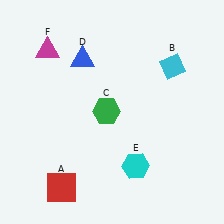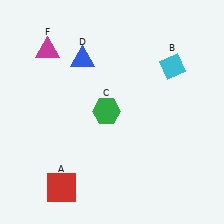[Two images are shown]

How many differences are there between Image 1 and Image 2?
There is 1 difference between the two images.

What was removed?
The cyan hexagon (E) was removed in Image 2.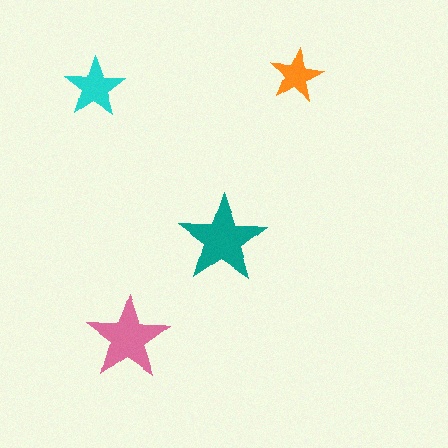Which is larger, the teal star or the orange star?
The teal one.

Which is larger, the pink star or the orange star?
The pink one.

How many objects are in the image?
There are 4 objects in the image.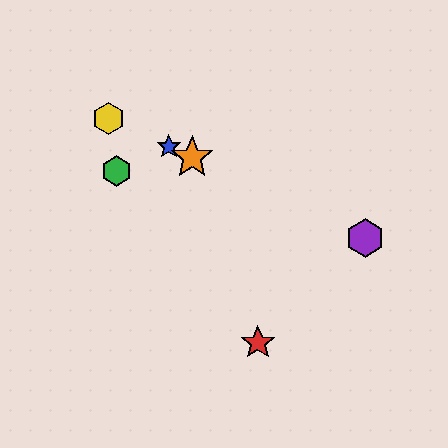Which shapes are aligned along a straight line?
The blue star, the yellow hexagon, the purple hexagon, the orange star are aligned along a straight line.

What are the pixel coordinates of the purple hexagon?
The purple hexagon is at (365, 238).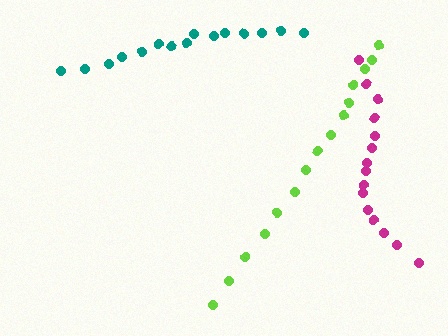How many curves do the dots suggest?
There are 3 distinct paths.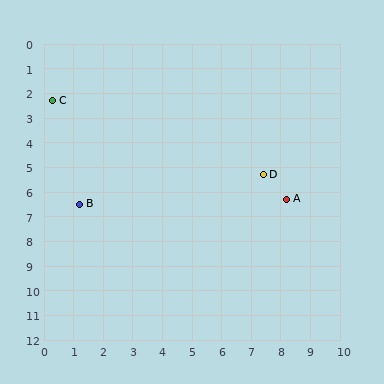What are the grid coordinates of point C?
Point C is at approximately (0.3, 2.3).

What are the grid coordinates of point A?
Point A is at approximately (8.2, 6.3).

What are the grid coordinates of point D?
Point D is at approximately (7.4, 5.3).